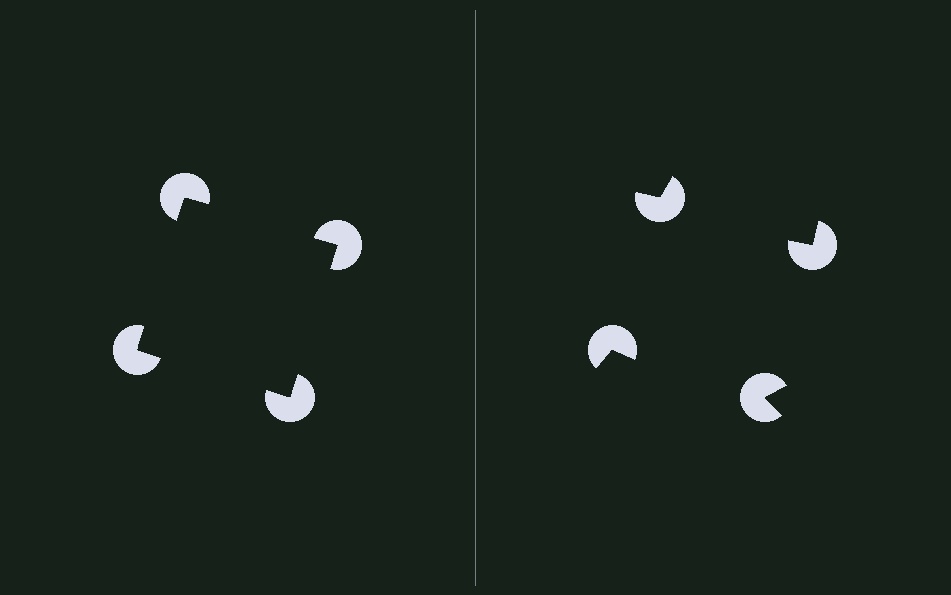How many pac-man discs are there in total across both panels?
8 — 4 on each side.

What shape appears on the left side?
An illusory square.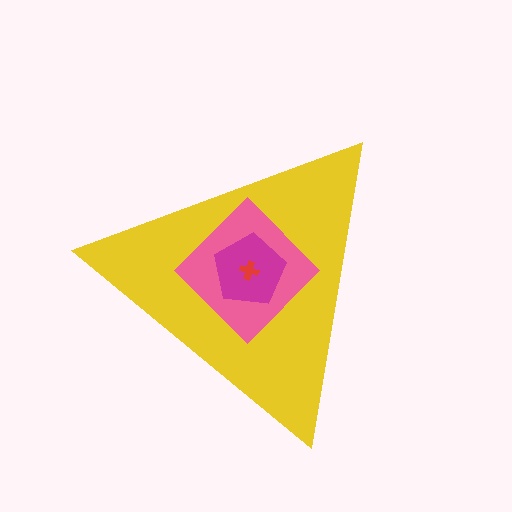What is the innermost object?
The red cross.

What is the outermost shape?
The yellow triangle.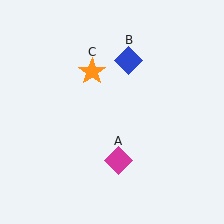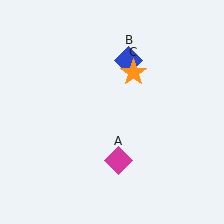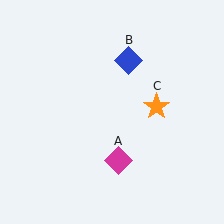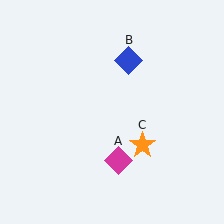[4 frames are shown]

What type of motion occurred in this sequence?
The orange star (object C) rotated clockwise around the center of the scene.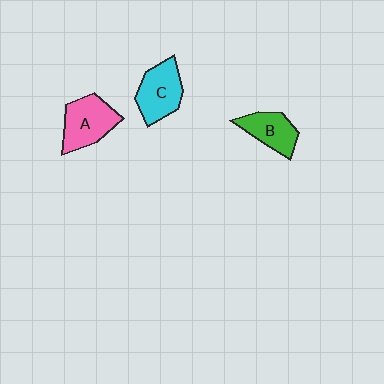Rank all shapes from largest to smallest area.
From largest to smallest: A (pink), C (cyan), B (green).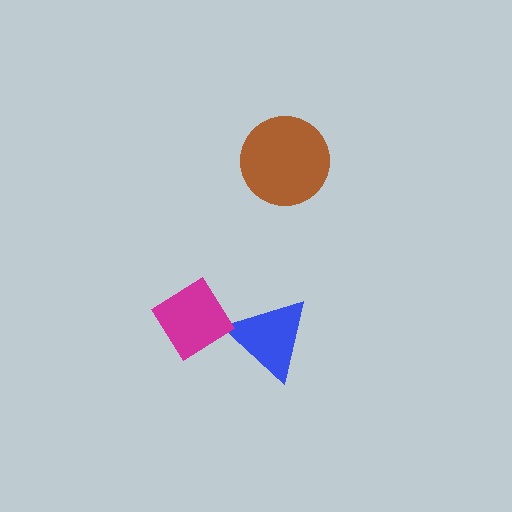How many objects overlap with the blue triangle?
1 object overlaps with the blue triangle.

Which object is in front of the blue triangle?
The magenta diamond is in front of the blue triangle.